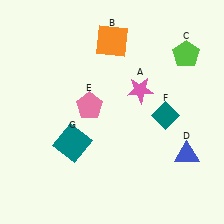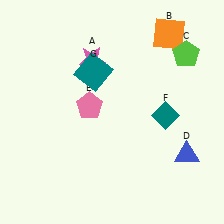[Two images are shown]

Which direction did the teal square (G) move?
The teal square (G) moved up.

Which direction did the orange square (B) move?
The orange square (B) moved right.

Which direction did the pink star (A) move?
The pink star (A) moved left.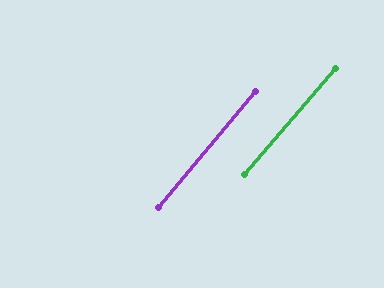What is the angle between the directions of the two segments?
Approximately 1 degree.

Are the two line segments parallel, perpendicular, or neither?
Parallel — their directions differ by only 0.9°.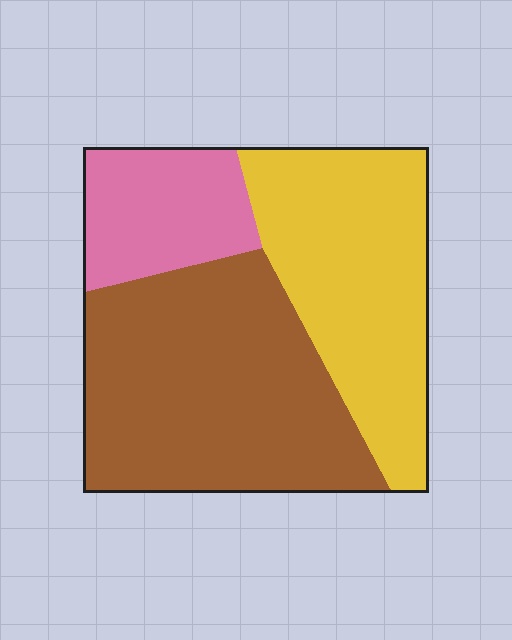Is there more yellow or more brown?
Brown.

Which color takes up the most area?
Brown, at roughly 45%.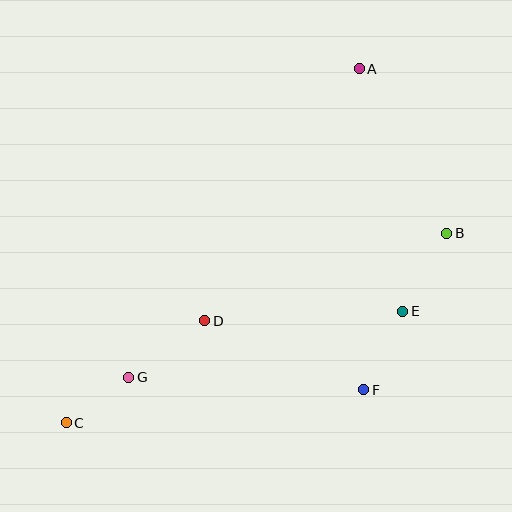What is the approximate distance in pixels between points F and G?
The distance between F and G is approximately 235 pixels.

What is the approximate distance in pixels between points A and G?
The distance between A and G is approximately 385 pixels.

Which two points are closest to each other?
Points C and G are closest to each other.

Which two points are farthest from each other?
Points A and C are farthest from each other.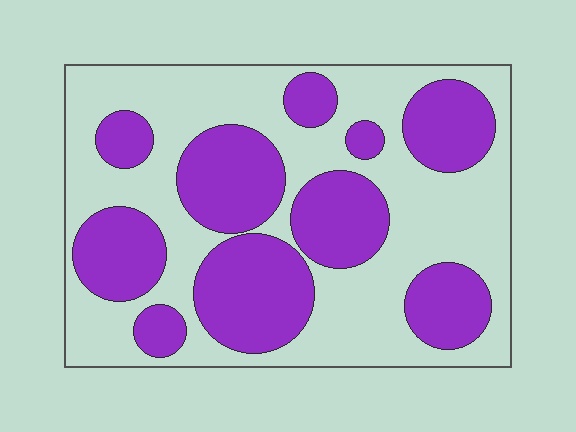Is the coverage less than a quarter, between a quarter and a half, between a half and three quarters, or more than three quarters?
Between a quarter and a half.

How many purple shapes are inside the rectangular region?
10.